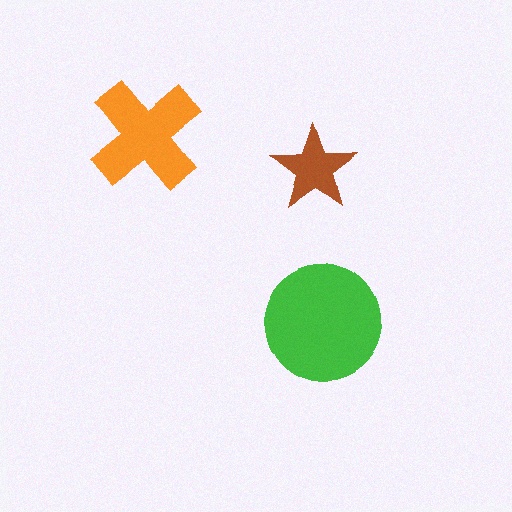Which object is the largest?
The green circle.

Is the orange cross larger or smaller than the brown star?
Larger.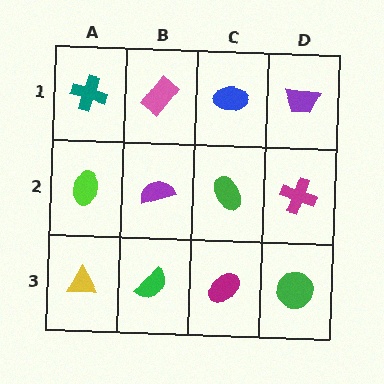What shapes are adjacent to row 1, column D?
A magenta cross (row 2, column D), a blue ellipse (row 1, column C).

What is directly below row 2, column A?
A yellow triangle.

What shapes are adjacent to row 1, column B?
A purple semicircle (row 2, column B), a teal cross (row 1, column A), a blue ellipse (row 1, column C).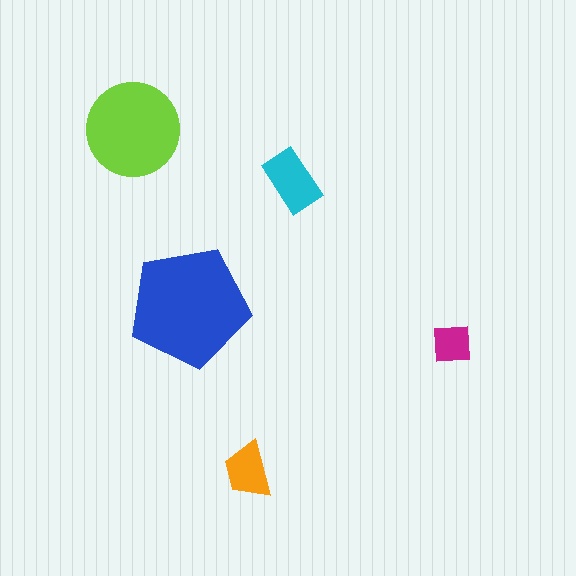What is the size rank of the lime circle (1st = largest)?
2nd.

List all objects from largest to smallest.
The blue pentagon, the lime circle, the cyan rectangle, the orange trapezoid, the magenta square.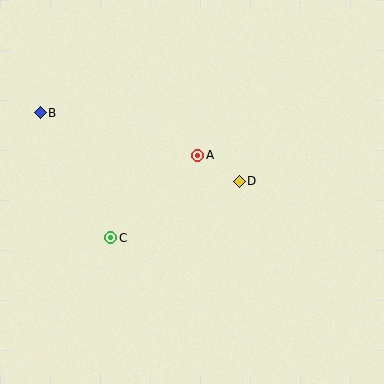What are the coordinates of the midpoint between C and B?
The midpoint between C and B is at (75, 175).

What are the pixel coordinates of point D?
Point D is at (239, 181).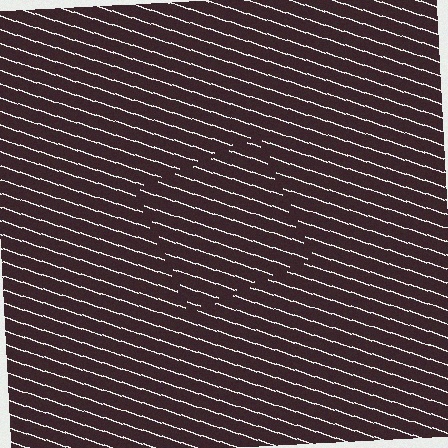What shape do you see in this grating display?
An illusory square. The interior of the shape contains the same grating, shifted by half a period — the contour is defined by the phase discontinuity where line-ends from the inner and outer gratings abut.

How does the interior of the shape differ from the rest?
The interior of the shape contains the same grating, shifted by half a period — the contour is defined by the phase discontinuity where line-ends from the inner and outer gratings abut.